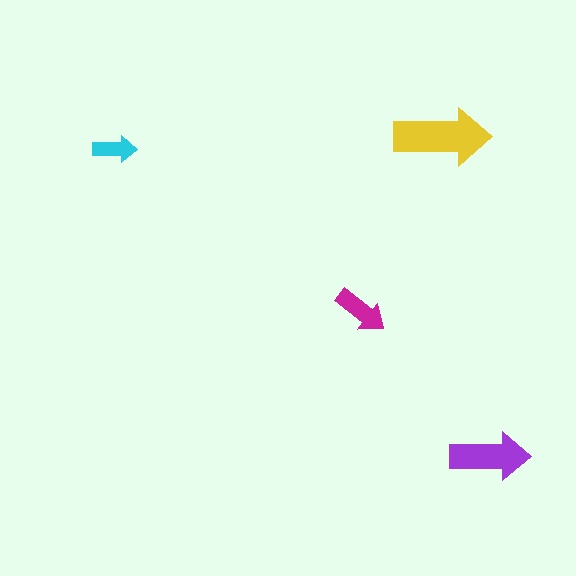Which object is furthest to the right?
The purple arrow is rightmost.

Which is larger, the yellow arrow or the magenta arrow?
The yellow one.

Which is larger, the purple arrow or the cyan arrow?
The purple one.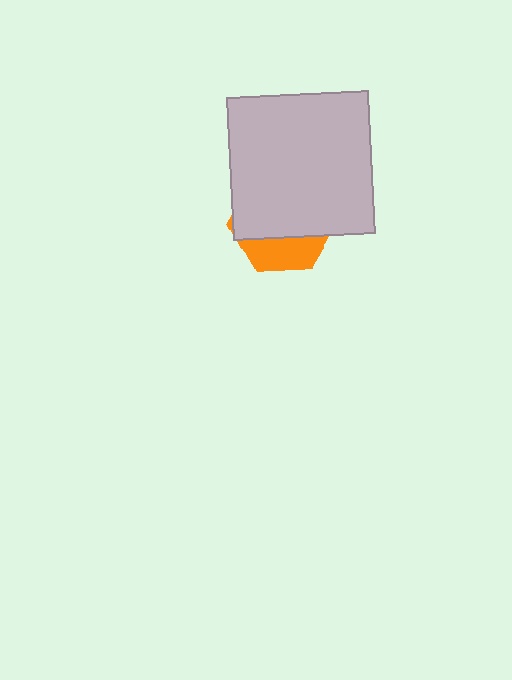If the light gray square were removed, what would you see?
You would see the complete orange hexagon.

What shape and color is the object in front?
The object in front is a light gray square.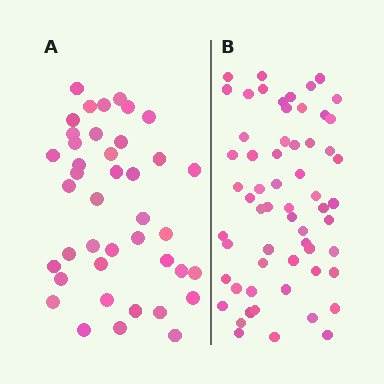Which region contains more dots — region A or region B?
Region B (the right region) has more dots.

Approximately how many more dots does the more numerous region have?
Region B has approximately 20 more dots than region A.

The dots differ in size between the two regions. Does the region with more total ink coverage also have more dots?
No. Region A has more total ink coverage because its dots are larger, but region B actually contains more individual dots. Total area can be misleading — the number of items is what matters here.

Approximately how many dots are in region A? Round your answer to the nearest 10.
About 40 dots. (The exact count is 41, which rounds to 40.)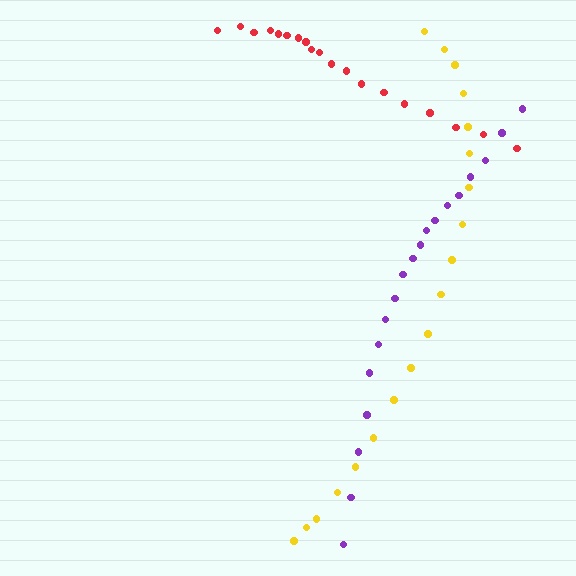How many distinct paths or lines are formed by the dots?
There are 3 distinct paths.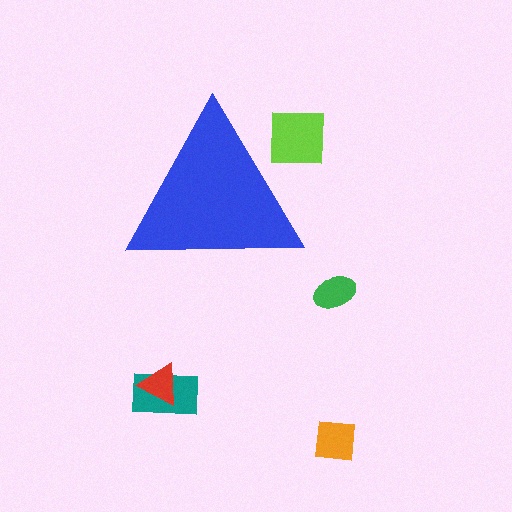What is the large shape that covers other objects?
A blue triangle.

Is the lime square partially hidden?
Yes, the lime square is partially hidden behind the blue triangle.